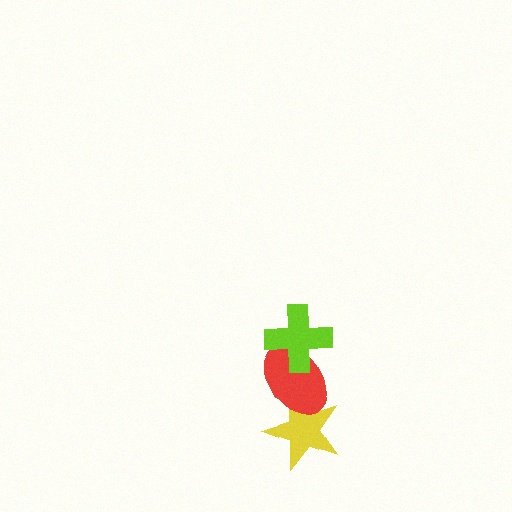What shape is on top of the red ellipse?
The lime cross is on top of the red ellipse.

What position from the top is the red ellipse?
The red ellipse is 2nd from the top.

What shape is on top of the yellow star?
The red ellipse is on top of the yellow star.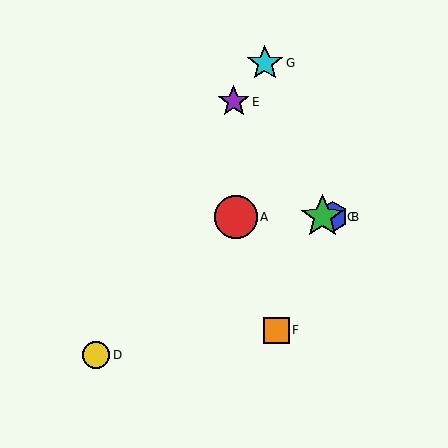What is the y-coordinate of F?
Object F is at y≈330.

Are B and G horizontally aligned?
No, B is at y≈217 and G is at y≈63.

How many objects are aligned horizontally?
3 objects (A, B, C) are aligned horizontally.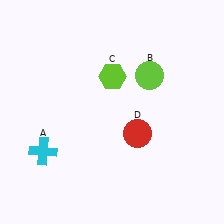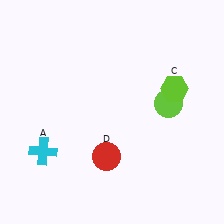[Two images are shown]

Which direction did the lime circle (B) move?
The lime circle (B) moved down.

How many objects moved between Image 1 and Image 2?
3 objects moved between the two images.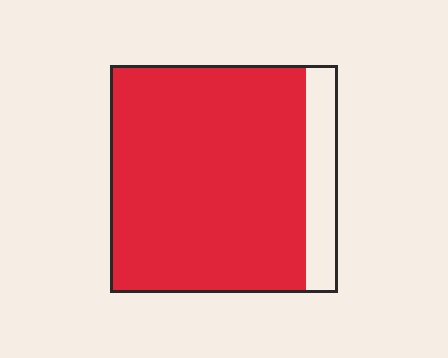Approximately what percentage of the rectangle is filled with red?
Approximately 85%.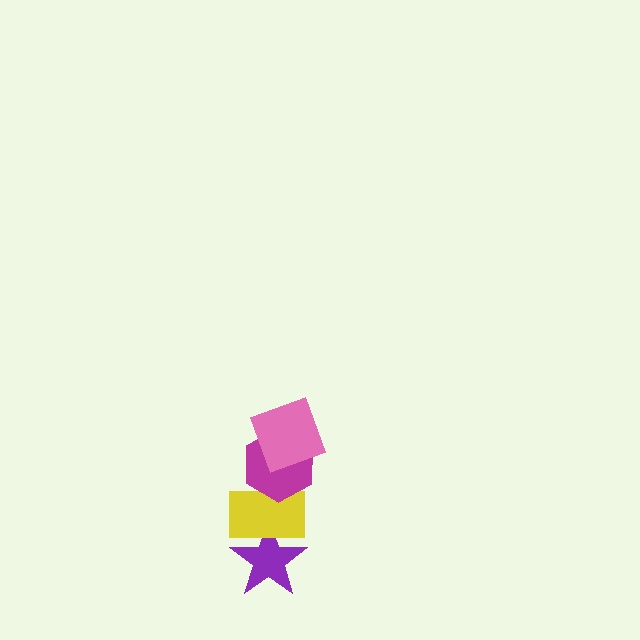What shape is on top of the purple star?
The yellow rectangle is on top of the purple star.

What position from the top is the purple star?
The purple star is 4th from the top.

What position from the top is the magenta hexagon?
The magenta hexagon is 2nd from the top.